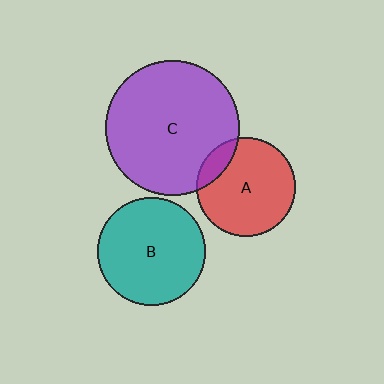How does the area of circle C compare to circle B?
Approximately 1.6 times.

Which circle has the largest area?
Circle C (purple).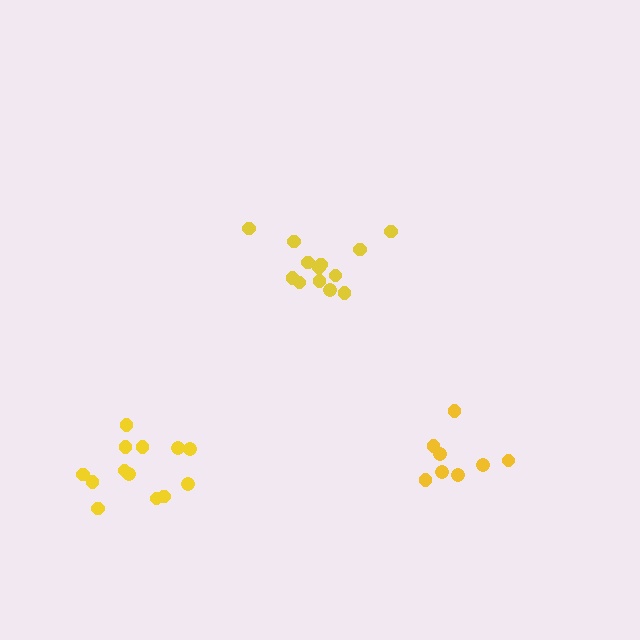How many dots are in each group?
Group 1: 13 dots, Group 2: 13 dots, Group 3: 8 dots (34 total).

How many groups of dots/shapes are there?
There are 3 groups.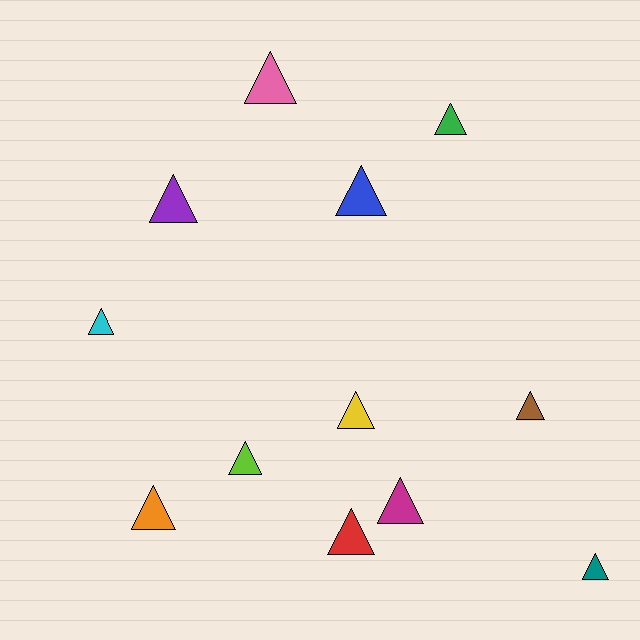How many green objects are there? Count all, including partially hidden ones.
There is 1 green object.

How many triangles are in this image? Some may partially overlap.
There are 12 triangles.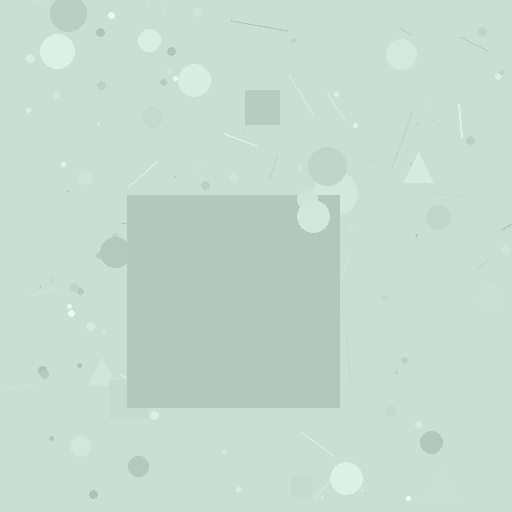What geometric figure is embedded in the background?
A square is embedded in the background.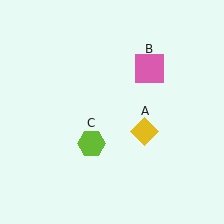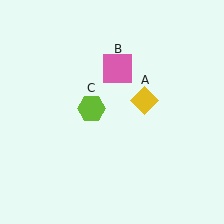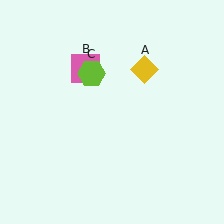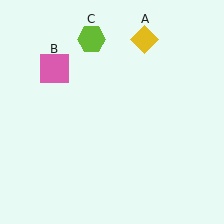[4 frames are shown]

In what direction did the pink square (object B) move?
The pink square (object B) moved left.